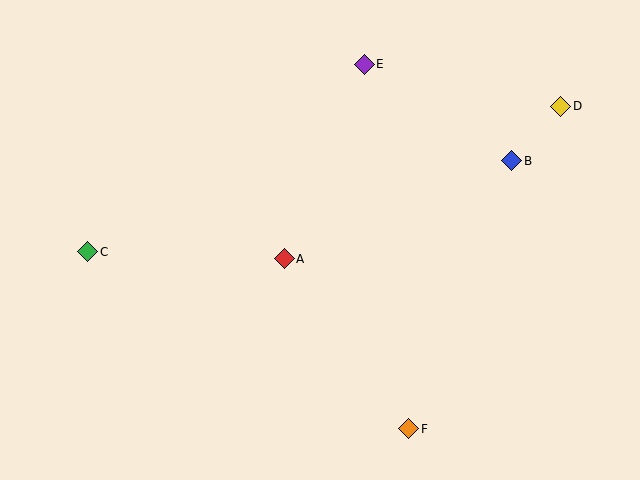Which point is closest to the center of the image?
Point A at (284, 259) is closest to the center.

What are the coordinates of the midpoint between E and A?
The midpoint between E and A is at (324, 161).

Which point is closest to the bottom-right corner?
Point F is closest to the bottom-right corner.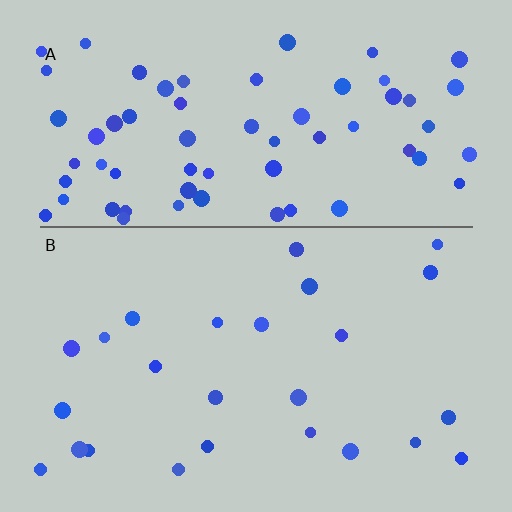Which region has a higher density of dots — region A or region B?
A (the top).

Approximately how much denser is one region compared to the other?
Approximately 2.7× — region A over region B.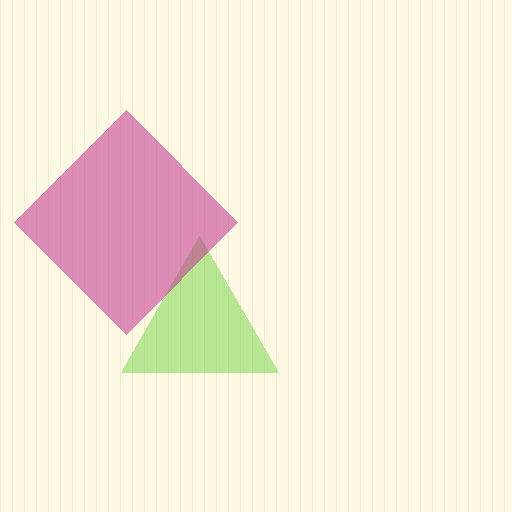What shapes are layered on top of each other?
The layered shapes are: a lime triangle, a magenta diamond.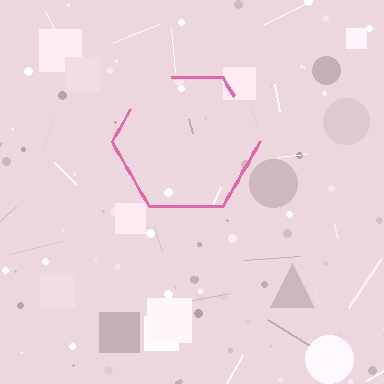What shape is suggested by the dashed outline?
The dashed outline suggests a hexagon.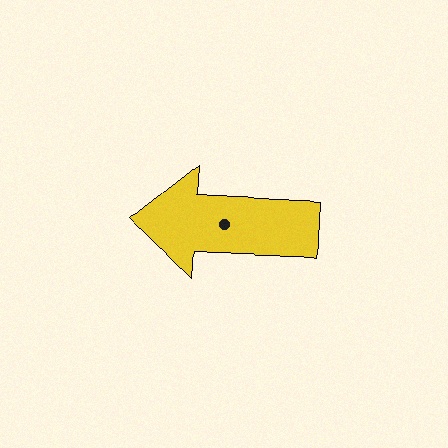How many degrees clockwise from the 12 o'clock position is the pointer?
Approximately 273 degrees.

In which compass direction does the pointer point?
West.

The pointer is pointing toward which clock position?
Roughly 9 o'clock.